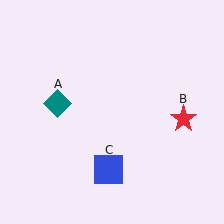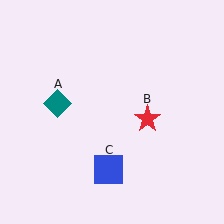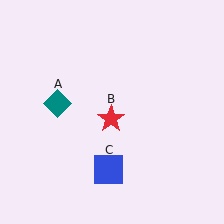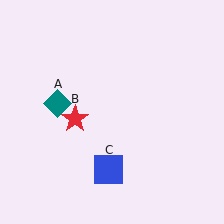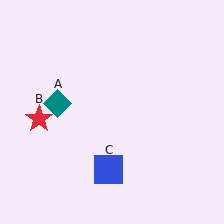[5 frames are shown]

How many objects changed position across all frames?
1 object changed position: red star (object B).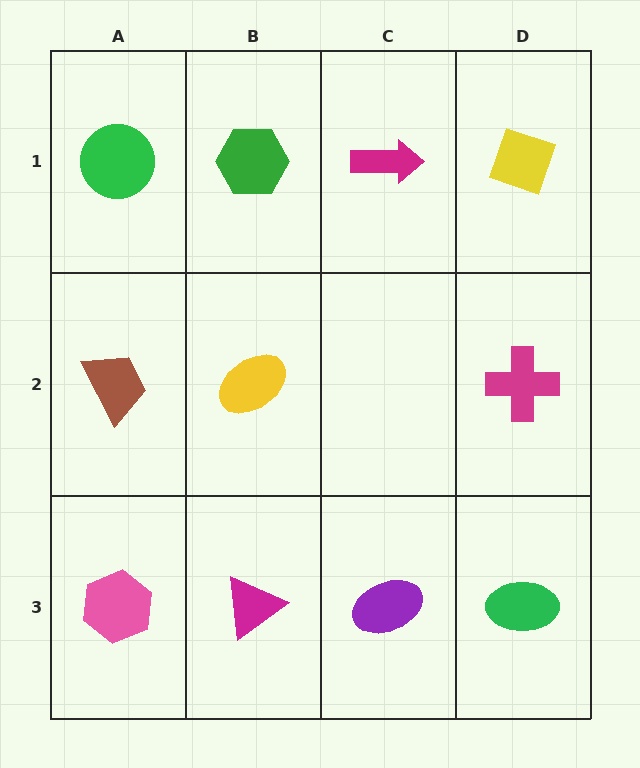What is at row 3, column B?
A magenta triangle.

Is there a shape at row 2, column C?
No, that cell is empty.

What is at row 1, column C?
A magenta arrow.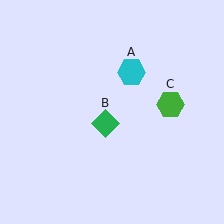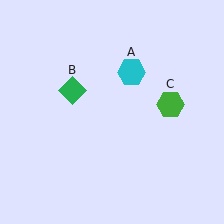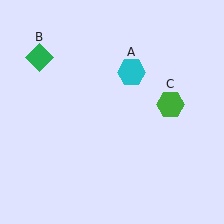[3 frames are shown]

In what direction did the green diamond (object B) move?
The green diamond (object B) moved up and to the left.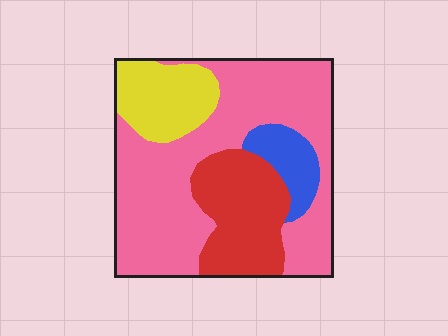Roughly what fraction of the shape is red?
Red covers roughly 20% of the shape.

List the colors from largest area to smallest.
From largest to smallest: pink, red, yellow, blue.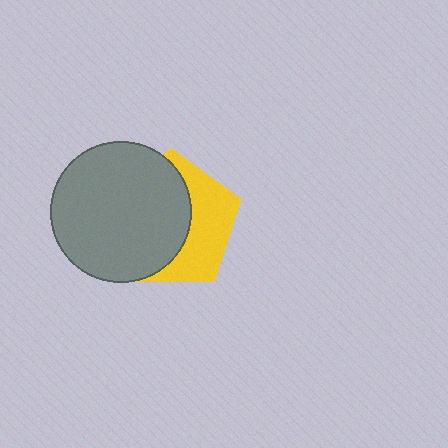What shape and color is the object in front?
The object in front is a gray circle.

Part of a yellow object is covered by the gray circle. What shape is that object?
It is a pentagon.